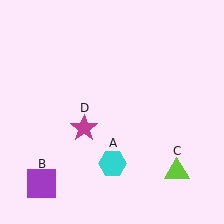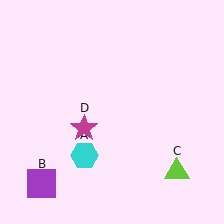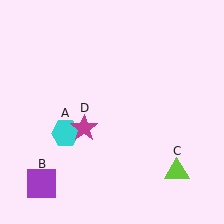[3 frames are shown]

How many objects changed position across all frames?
1 object changed position: cyan hexagon (object A).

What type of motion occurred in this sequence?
The cyan hexagon (object A) rotated clockwise around the center of the scene.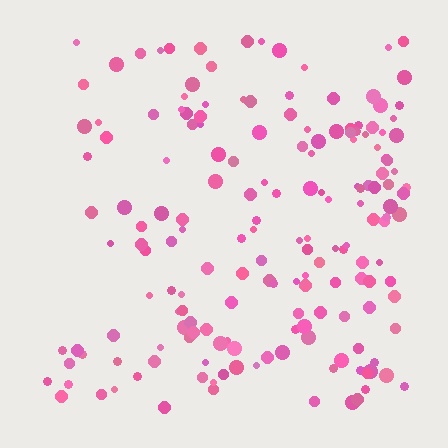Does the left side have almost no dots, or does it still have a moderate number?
Still a moderate number, just noticeably fewer than the right.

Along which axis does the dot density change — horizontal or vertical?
Horizontal.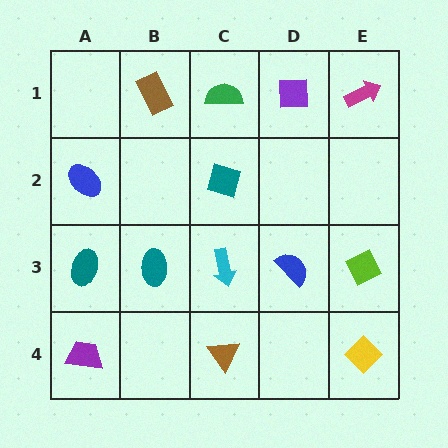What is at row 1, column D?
A purple square.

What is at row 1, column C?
A green semicircle.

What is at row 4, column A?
A purple trapezoid.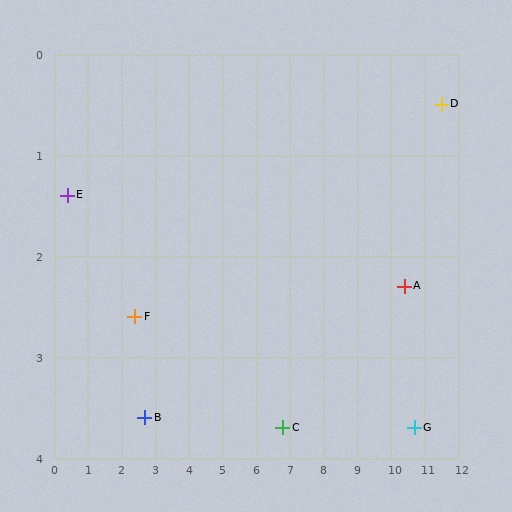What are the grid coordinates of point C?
Point C is at approximately (6.8, 3.7).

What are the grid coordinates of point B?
Point B is at approximately (2.7, 3.6).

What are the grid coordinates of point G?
Point G is at approximately (10.7, 3.7).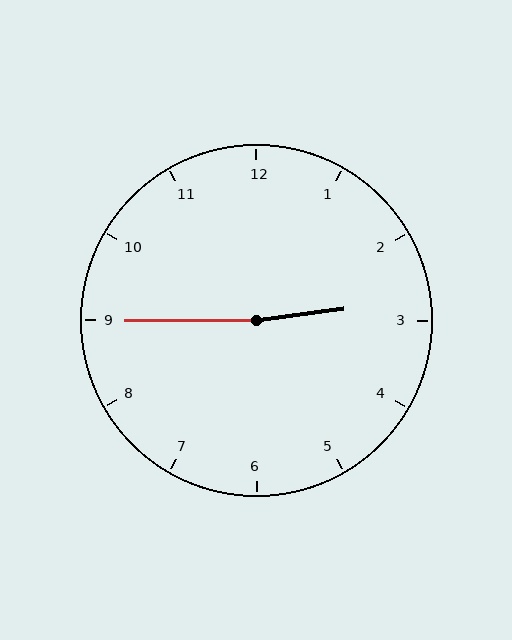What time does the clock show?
2:45.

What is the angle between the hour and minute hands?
Approximately 172 degrees.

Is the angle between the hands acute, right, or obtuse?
It is obtuse.